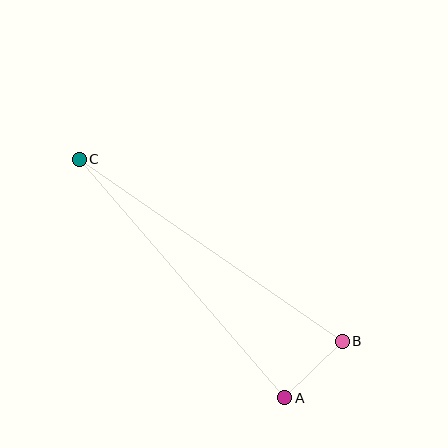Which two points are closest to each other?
Points A and B are closest to each other.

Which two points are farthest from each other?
Points B and C are farthest from each other.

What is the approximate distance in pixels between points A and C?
The distance between A and C is approximately 315 pixels.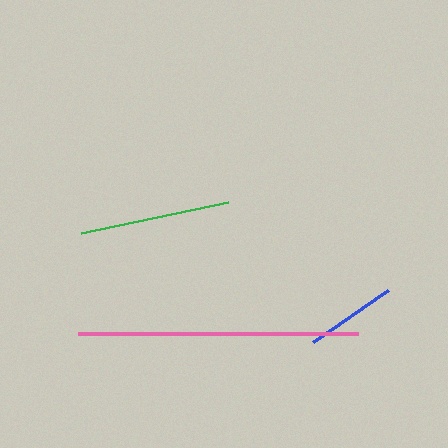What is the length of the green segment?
The green segment is approximately 150 pixels long.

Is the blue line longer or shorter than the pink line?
The pink line is longer than the blue line.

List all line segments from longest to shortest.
From longest to shortest: pink, green, blue.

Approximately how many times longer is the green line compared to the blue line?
The green line is approximately 1.6 times the length of the blue line.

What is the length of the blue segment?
The blue segment is approximately 91 pixels long.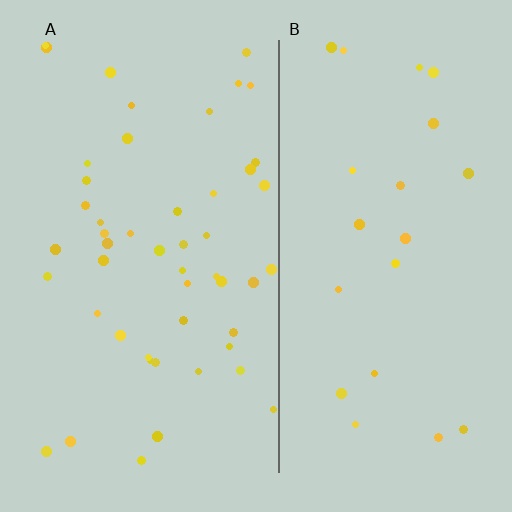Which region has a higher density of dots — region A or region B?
A (the left).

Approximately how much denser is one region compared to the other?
Approximately 2.3× — region A over region B.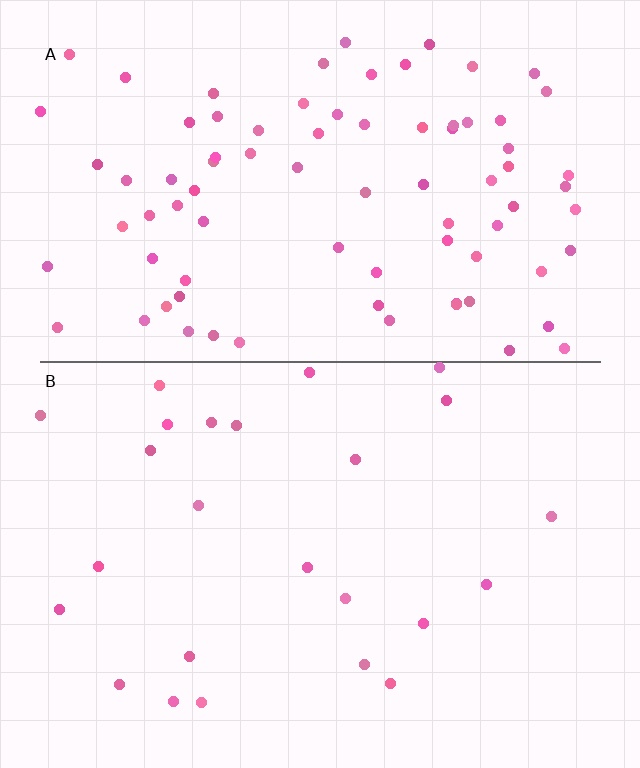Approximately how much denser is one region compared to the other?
Approximately 3.4× — region A over region B.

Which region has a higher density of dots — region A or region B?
A (the top).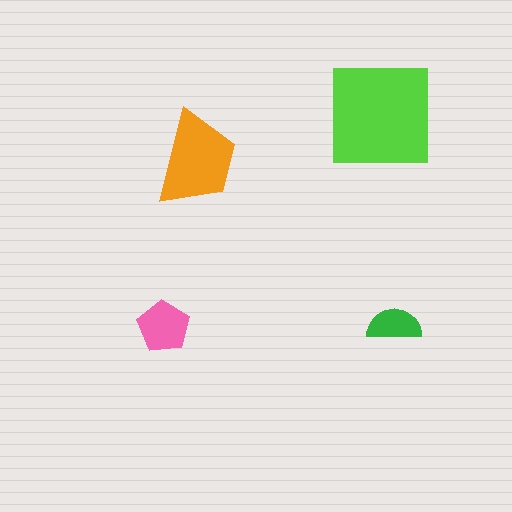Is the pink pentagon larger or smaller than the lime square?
Smaller.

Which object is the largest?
The lime square.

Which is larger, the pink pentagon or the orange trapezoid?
The orange trapezoid.